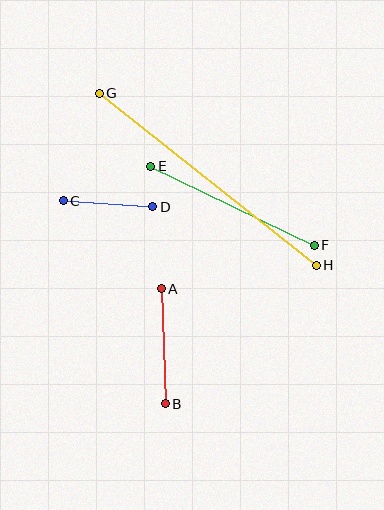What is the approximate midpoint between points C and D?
The midpoint is at approximately (108, 204) pixels.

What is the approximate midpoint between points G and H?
The midpoint is at approximately (208, 179) pixels.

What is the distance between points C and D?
The distance is approximately 89 pixels.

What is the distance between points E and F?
The distance is approximately 181 pixels.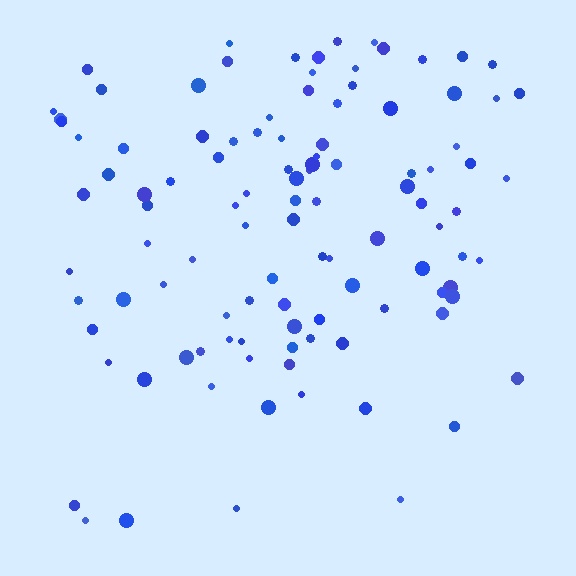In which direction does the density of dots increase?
From bottom to top, with the top side densest.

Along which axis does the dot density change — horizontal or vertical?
Vertical.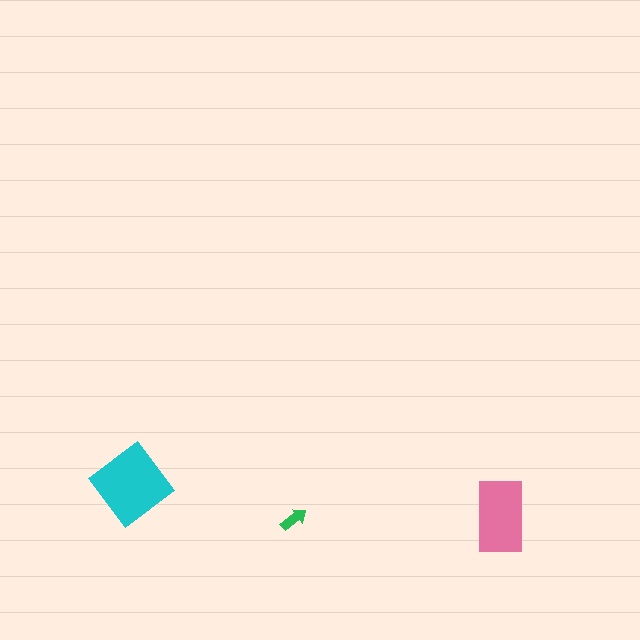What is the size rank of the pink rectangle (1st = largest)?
2nd.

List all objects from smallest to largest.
The green arrow, the pink rectangle, the cyan diamond.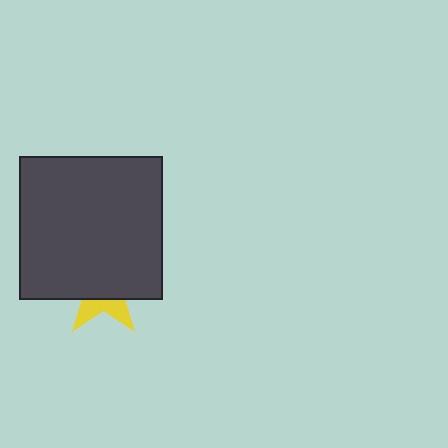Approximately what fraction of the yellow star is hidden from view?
Roughly 67% of the yellow star is hidden behind the dark gray square.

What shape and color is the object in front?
The object in front is a dark gray square.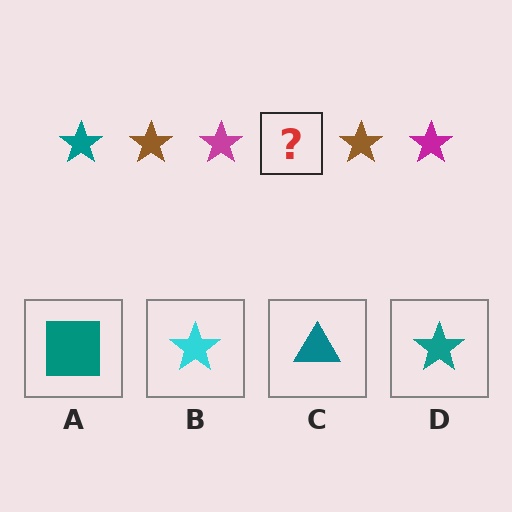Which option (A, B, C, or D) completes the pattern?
D.